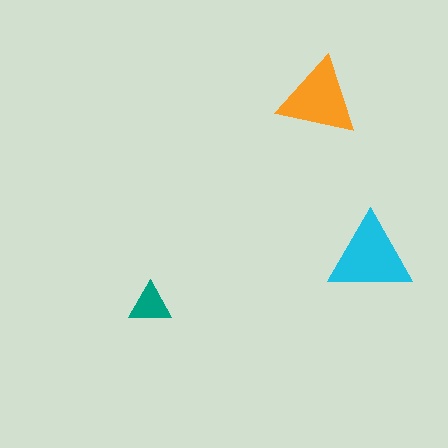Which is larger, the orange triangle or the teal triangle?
The orange one.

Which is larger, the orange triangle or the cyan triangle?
The cyan one.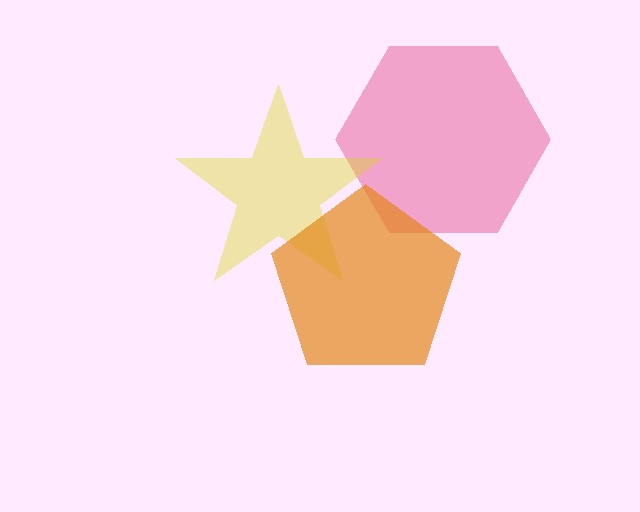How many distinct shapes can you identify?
There are 3 distinct shapes: a pink hexagon, a yellow star, an orange pentagon.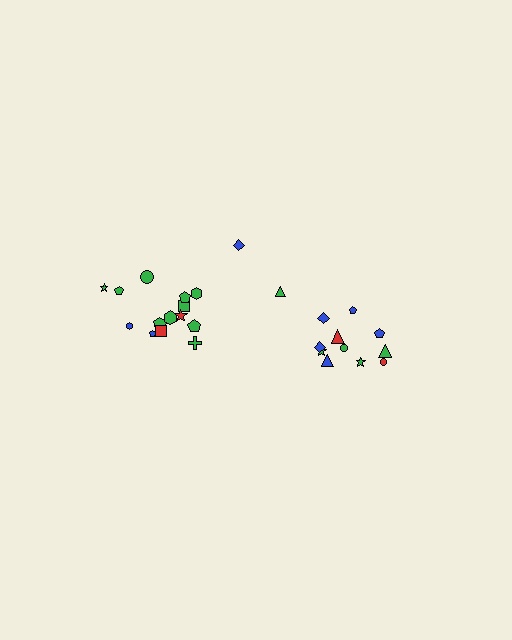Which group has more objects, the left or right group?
The left group.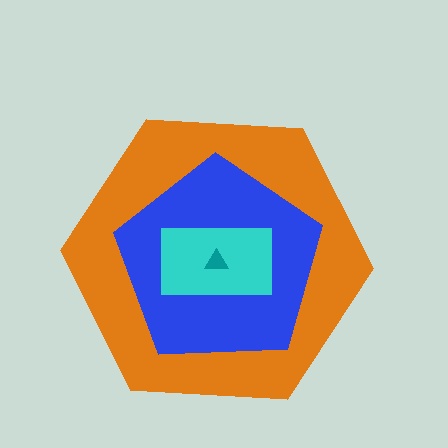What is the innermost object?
The teal triangle.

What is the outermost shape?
The orange hexagon.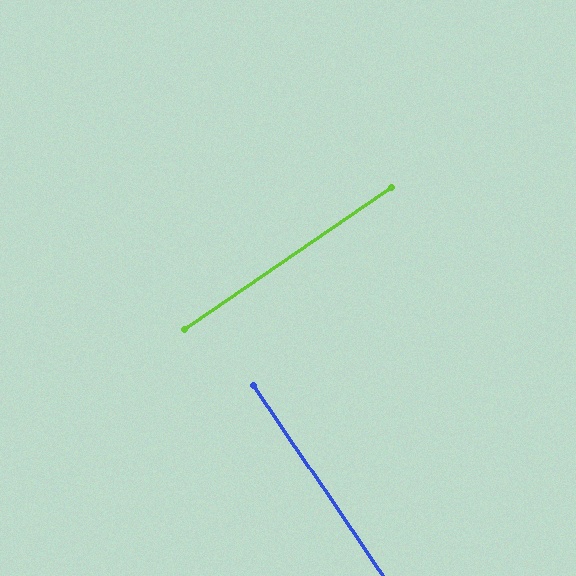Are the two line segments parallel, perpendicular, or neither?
Perpendicular — they meet at approximately 89°.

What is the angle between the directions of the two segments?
Approximately 89 degrees.